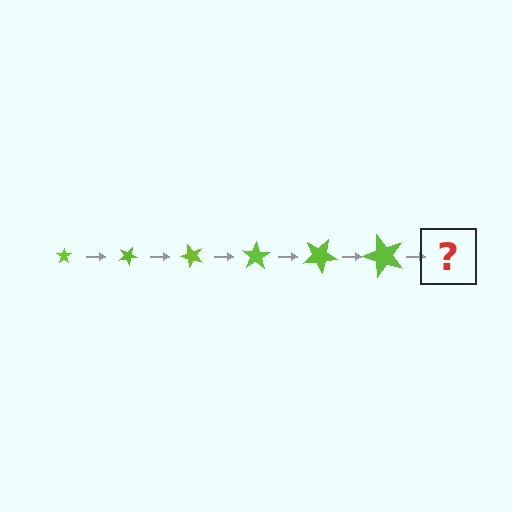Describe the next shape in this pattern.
It should be a star, larger than the previous one and rotated 150 degrees from the start.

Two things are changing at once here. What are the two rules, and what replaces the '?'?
The two rules are that the star grows larger each step and it rotates 25 degrees each step. The '?' should be a star, larger than the previous one and rotated 150 degrees from the start.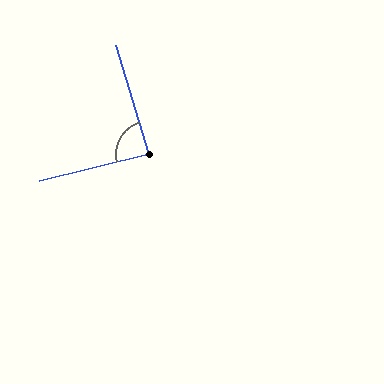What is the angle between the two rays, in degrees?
Approximately 87 degrees.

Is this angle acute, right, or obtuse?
It is approximately a right angle.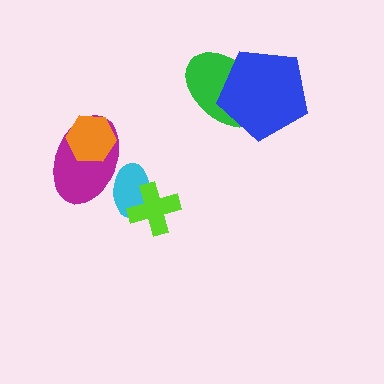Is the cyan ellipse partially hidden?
Yes, it is partially covered by another shape.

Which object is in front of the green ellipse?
The blue pentagon is in front of the green ellipse.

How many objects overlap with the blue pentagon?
1 object overlaps with the blue pentagon.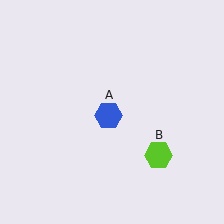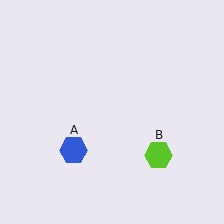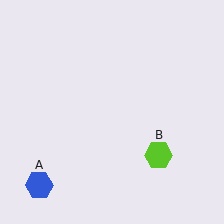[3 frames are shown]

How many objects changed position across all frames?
1 object changed position: blue hexagon (object A).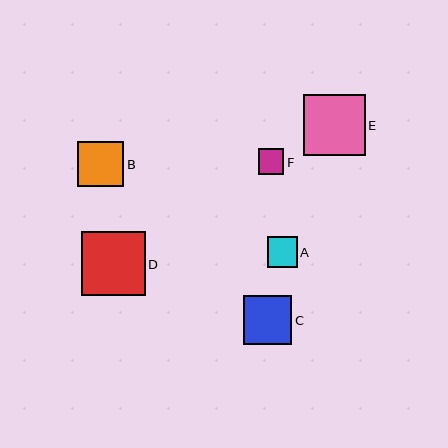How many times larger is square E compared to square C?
Square E is approximately 1.3 times the size of square C.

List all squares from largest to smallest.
From largest to smallest: D, E, C, B, A, F.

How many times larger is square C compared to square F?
Square C is approximately 1.9 times the size of square F.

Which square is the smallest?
Square F is the smallest with a size of approximately 25 pixels.